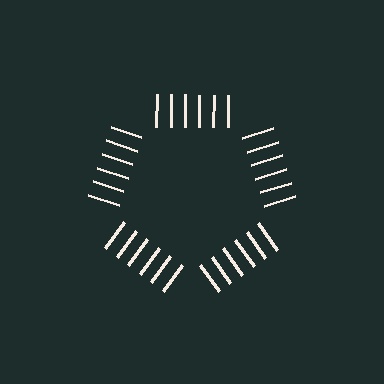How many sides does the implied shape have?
5 sides — the line-ends trace a pentagon.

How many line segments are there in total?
30 — 6 along each of the 5 edges.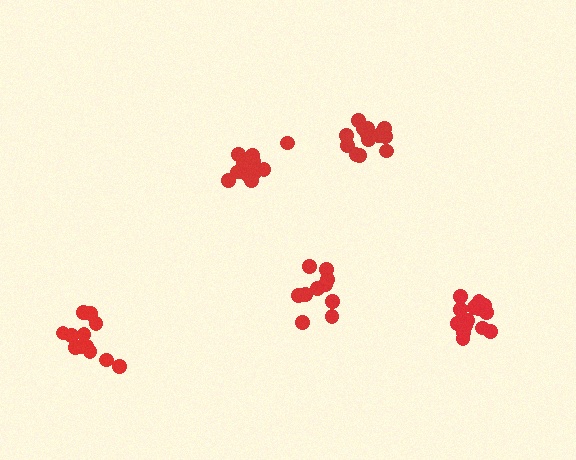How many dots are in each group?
Group 1: 10 dots, Group 2: 15 dots, Group 3: 13 dots, Group 4: 14 dots, Group 5: 13 dots (65 total).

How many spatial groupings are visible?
There are 5 spatial groupings.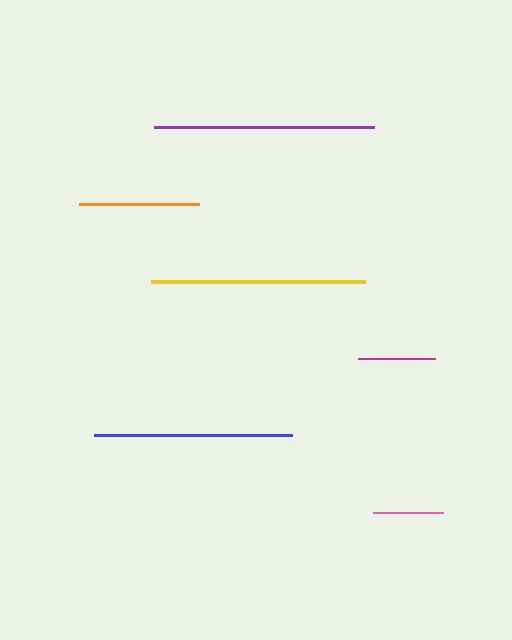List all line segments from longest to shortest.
From longest to shortest: purple, yellow, blue, orange, magenta, pink.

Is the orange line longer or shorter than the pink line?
The orange line is longer than the pink line.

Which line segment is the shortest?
The pink line is the shortest at approximately 70 pixels.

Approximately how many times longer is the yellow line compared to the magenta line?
The yellow line is approximately 2.8 times the length of the magenta line.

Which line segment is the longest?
The purple line is the longest at approximately 220 pixels.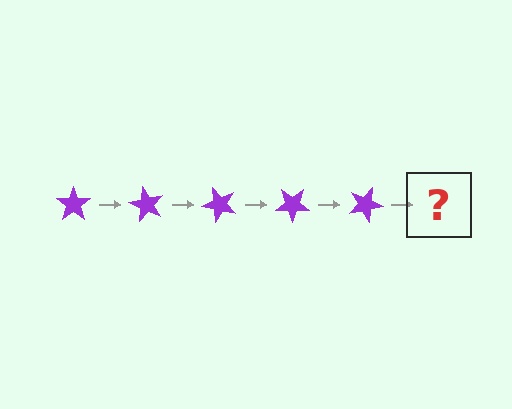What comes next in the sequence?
The next element should be a purple star rotated 300 degrees.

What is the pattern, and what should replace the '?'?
The pattern is that the star rotates 60 degrees each step. The '?' should be a purple star rotated 300 degrees.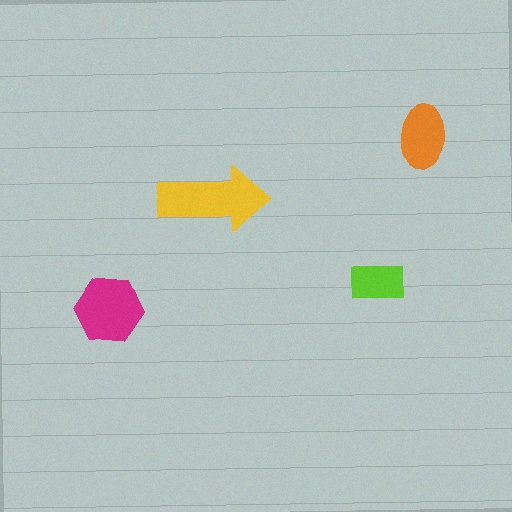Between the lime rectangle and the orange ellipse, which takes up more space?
The orange ellipse.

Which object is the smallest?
The lime rectangle.